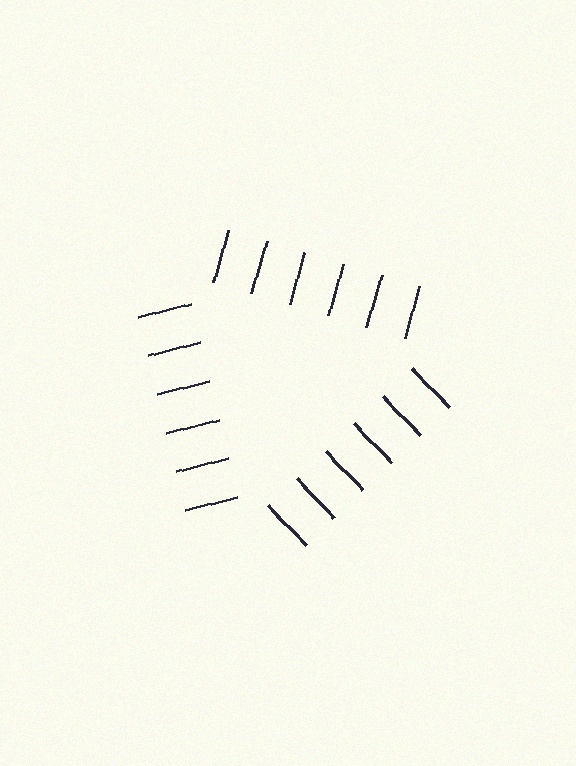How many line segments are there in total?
18 — 6 along each of the 3 edges.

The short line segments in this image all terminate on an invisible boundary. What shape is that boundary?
An illusory triangle — the line segments terminate on its edges but no continuous stroke is drawn.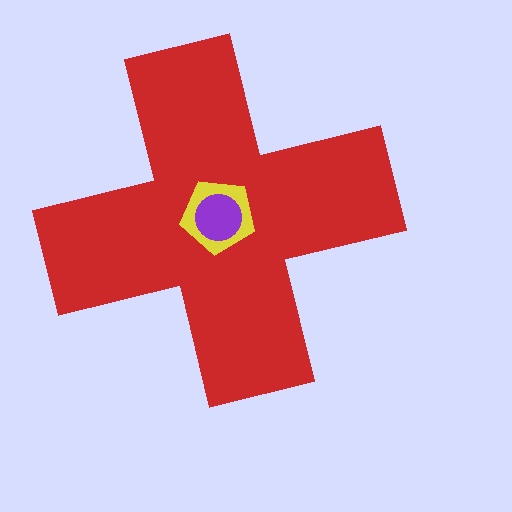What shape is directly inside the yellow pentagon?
The purple circle.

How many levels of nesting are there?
3.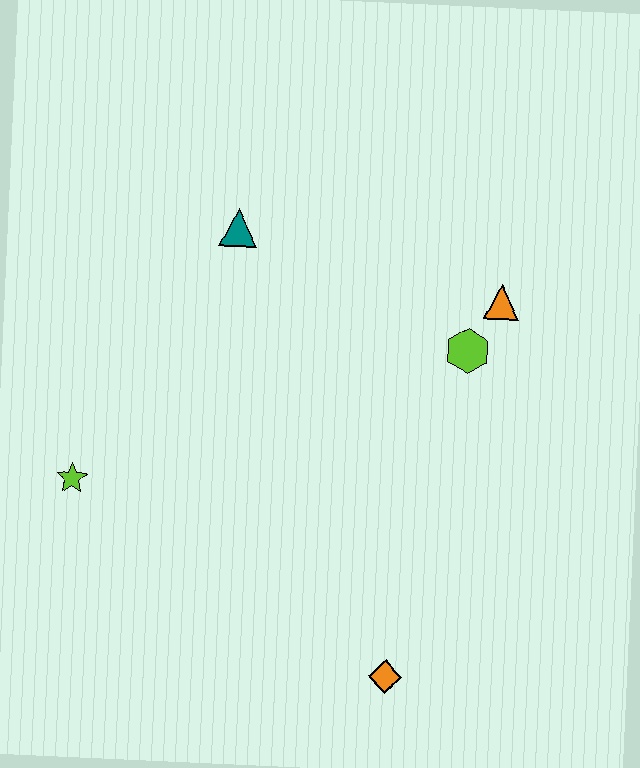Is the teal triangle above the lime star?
Yes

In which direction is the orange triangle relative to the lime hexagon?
The orange triangle is above the lime hexagon.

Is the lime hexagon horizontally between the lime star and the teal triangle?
No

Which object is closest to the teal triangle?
The lime hexagon is closest to the teal triangle.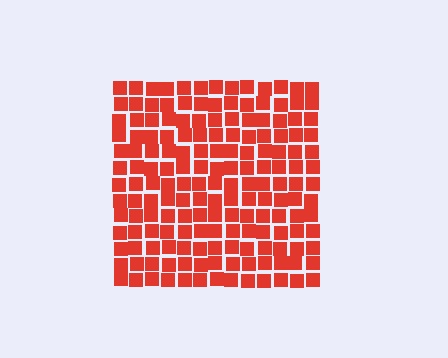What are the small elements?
The small elements are squares.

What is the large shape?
The large shape is a square.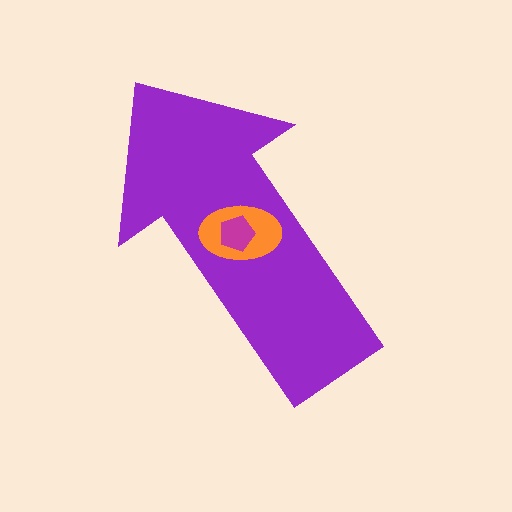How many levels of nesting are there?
3.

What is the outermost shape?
The purple arrow.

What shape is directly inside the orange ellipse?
The magenta pentagon.